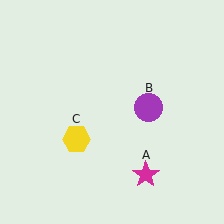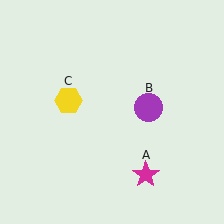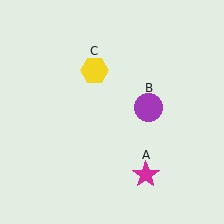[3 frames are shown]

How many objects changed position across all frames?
1 object changed position: yellow hexagon (object C).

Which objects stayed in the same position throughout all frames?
Magenta star (object A) and purple circle (object B) remained stationary.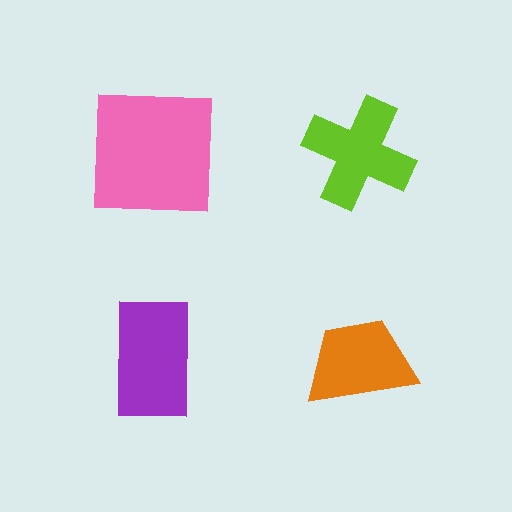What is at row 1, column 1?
A pink square.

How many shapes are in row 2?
2 shapes.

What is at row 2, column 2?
An orange trapezoid.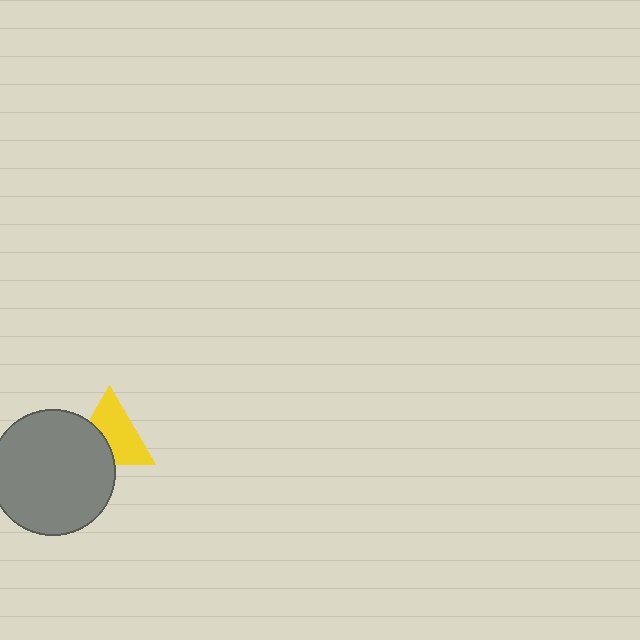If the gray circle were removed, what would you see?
You would see the complete yellow triangle.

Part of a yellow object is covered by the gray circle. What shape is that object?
It is a triangle.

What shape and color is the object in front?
The object in front is a gray circle.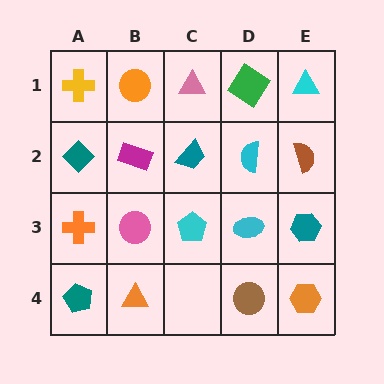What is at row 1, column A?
A yellow cross.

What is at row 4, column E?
An orange hexagon.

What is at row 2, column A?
A teal diamond.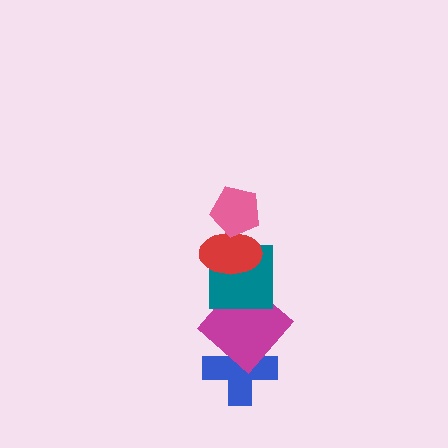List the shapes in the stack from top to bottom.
From top to bottom: the pink pentagon, the red ellipse, the teal square, the magenta diamond, the blue cross.